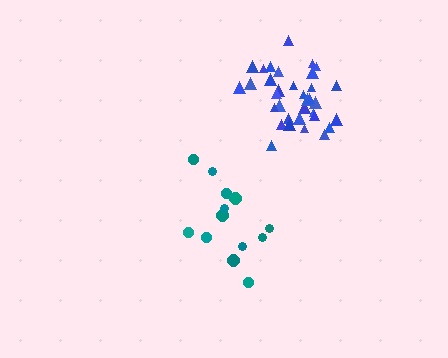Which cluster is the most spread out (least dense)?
Teal.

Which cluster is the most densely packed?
Blue.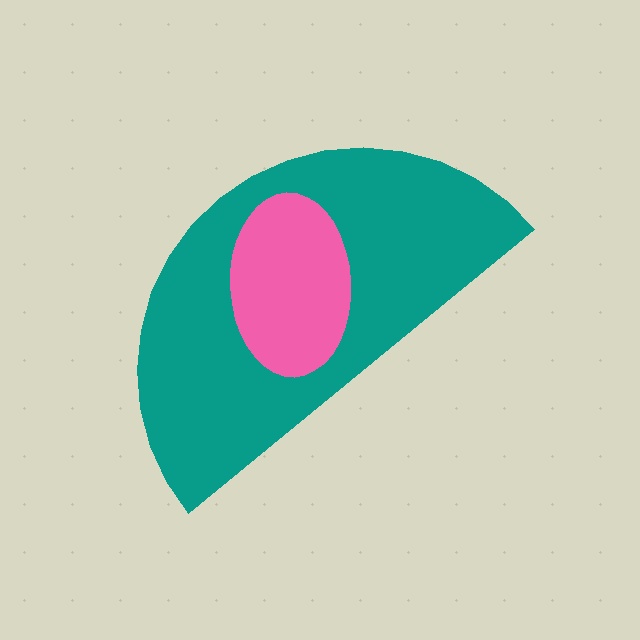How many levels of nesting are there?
2.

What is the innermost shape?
The pink ellipse.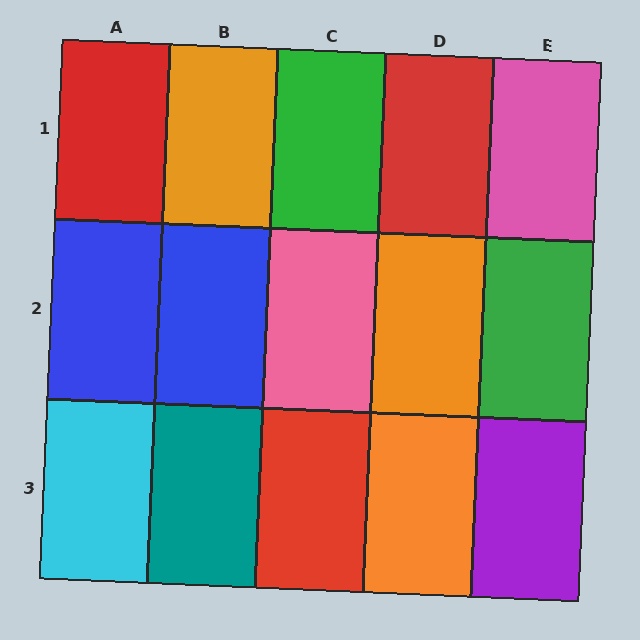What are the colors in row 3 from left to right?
Cyan, teal, red, orange, purple.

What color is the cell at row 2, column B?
Blue.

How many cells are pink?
2 cells are pink.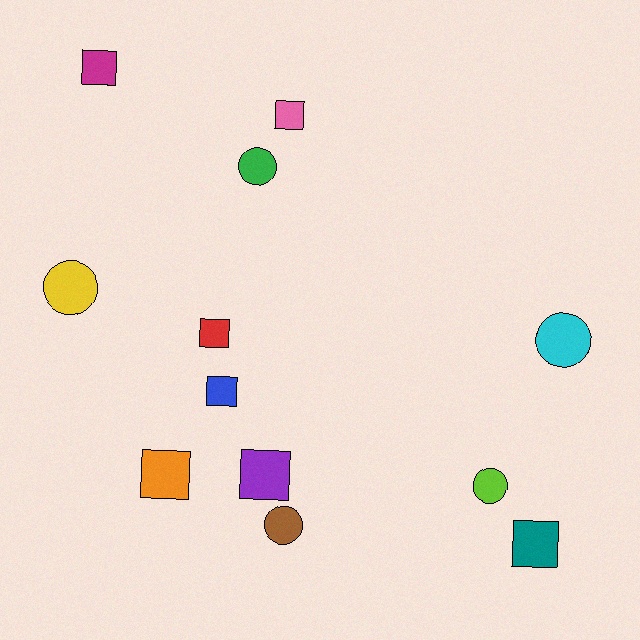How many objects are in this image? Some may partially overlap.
There are 12 objects.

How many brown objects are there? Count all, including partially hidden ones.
There is 1 brown object.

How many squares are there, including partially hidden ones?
There are 7 squares.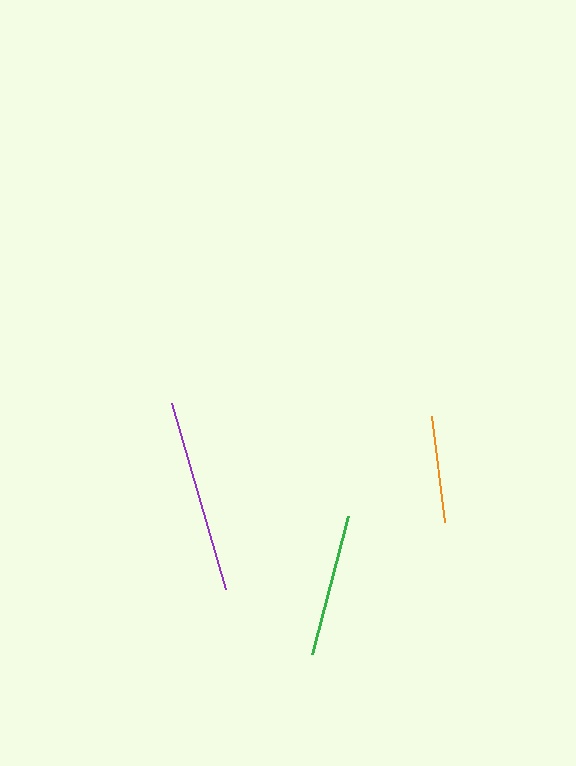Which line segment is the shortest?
The orange line is the shortest at approximately 107 pixels.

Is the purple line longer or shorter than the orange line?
The purple line is longer than the orange line.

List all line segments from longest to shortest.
From longest to shortest: purple, green, orange.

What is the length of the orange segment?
The orange segment is approximately 107 pixels long.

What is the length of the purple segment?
The purple segment is approximately 194 pixels long.